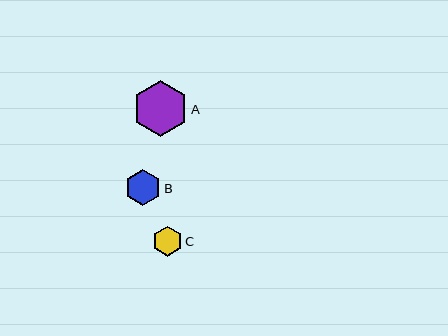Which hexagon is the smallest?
Hexagon C is the smallest with a size of approximately 30 pixels.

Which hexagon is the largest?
Hexagon A is the largest with a size of approximately 56 pixels.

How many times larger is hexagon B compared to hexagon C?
Hexagon B is approximately 1.2 times the size of hexagon C.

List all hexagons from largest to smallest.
From largest to smallest: A, B, C.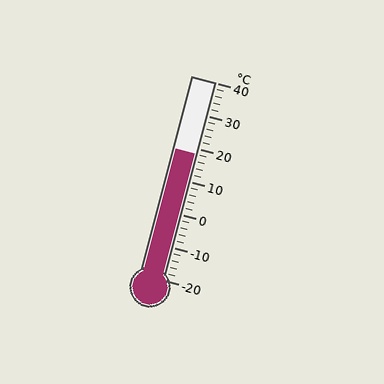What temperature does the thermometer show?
The thermometer shows approximately 18°C.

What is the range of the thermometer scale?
The thermometer scale ranges from -20°C to 40°C.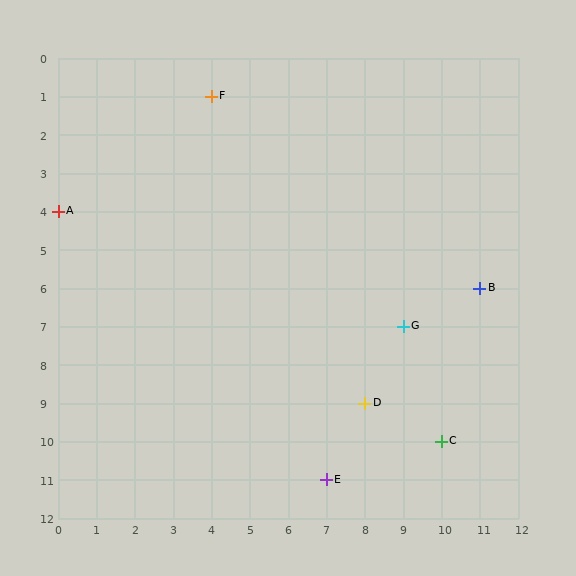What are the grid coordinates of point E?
Point E is at grid coordinates (7, 11).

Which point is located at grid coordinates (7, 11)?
Point E is at (7, 11).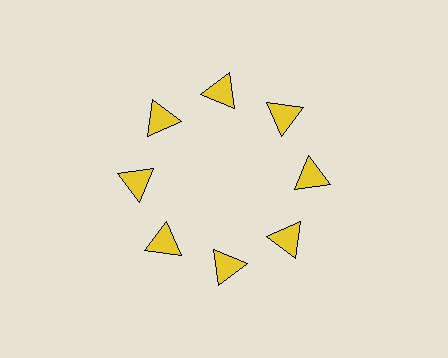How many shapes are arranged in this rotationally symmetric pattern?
There are 8 shapes, arranged in 8 groups of 1.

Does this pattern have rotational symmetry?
Yes, this pattern has 8-fold rotational symmetry. It looks the same after rotating 45 degrees around the center.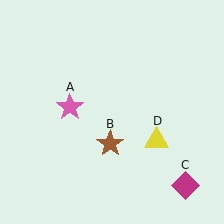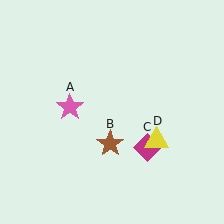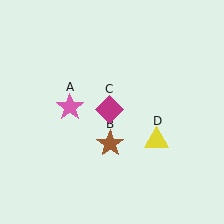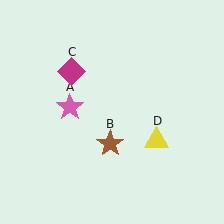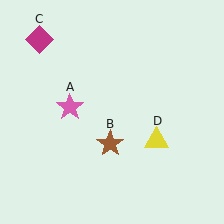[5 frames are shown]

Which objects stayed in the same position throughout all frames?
Pink star (object A) and brown star (object B) and yellow triangle (object D) remained stationary.